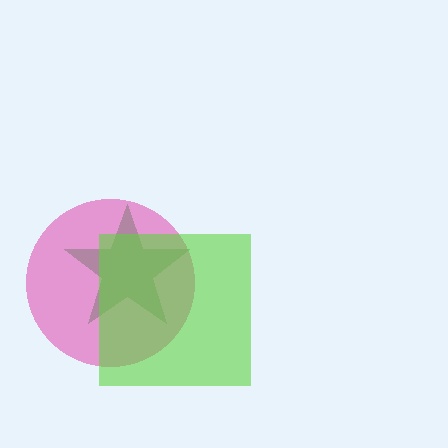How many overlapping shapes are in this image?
There are 3 overlapping shapes in the image.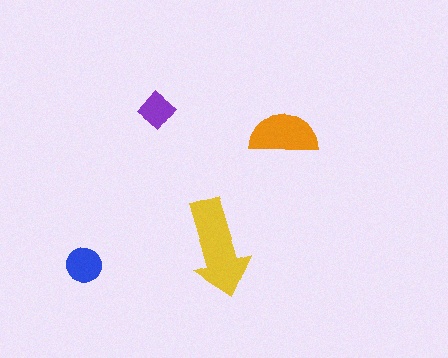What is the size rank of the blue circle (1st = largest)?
3rd.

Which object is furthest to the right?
The orange semicircle is rightmost.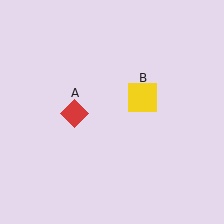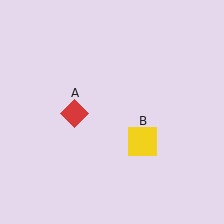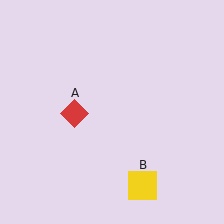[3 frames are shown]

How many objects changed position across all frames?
1 object changed position: yellow square (object B).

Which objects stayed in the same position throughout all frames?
Red diamond (object A) remained stationary.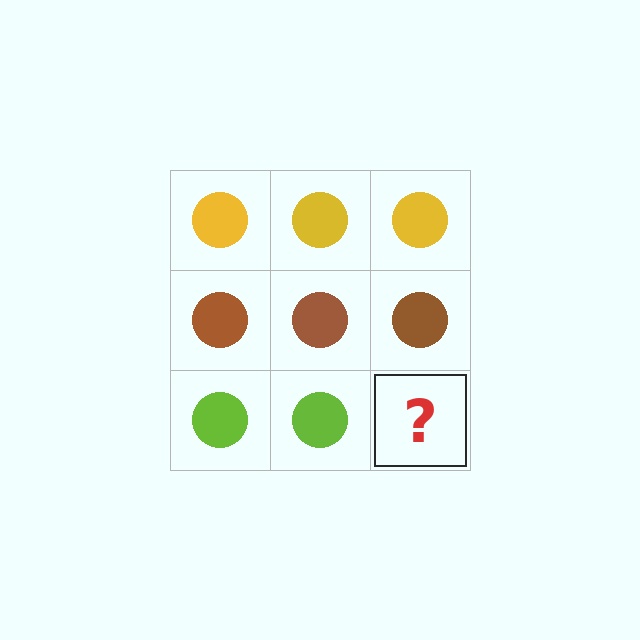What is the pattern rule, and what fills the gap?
The rule is that each row has a consistent color. The gap should be filled with a lime circle.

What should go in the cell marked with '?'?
The missing cell should contain a lime circle.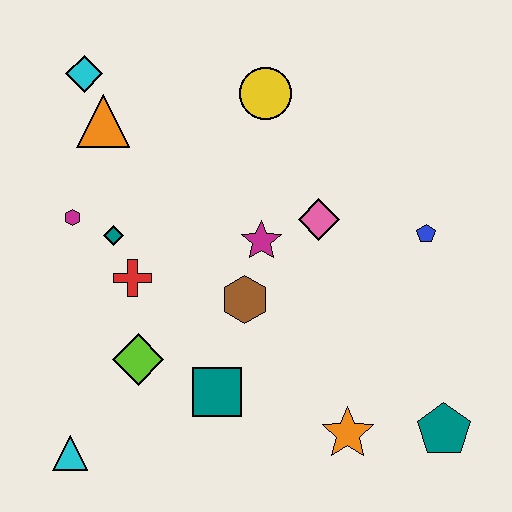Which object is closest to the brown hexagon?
The magenta star is closest to the brown hexagon.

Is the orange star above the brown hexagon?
No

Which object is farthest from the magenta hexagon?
The teal pentagon is farthest from the magenta hexagon.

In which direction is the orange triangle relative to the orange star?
The orange triangle is above the orange star.